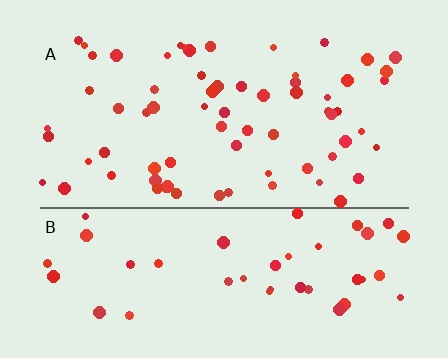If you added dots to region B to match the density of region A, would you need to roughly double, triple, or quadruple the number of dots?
Approximately double.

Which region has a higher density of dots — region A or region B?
A (the top).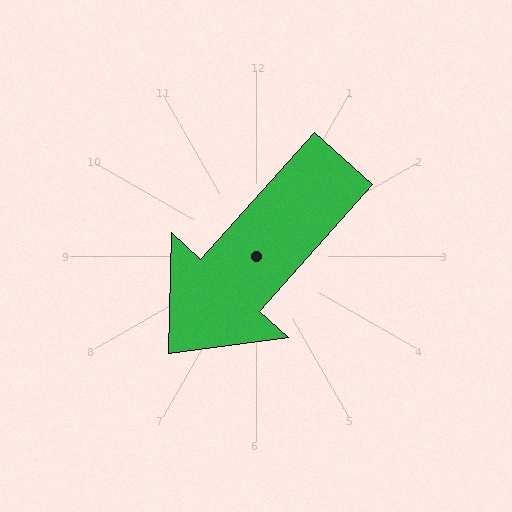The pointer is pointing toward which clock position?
Roughly 7 o'clock.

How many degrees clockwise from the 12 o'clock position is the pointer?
Approximately 222 degrees.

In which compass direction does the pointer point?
Southwest.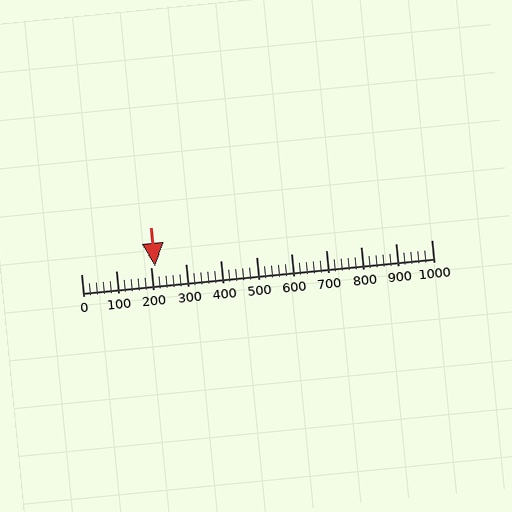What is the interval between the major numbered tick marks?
The major tick marks are spaced 100 units apart.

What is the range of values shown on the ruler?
The ruler shows values from 0 to 1000.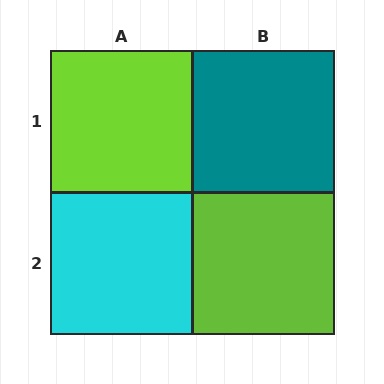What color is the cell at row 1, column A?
Lime.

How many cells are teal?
1 cell is teal.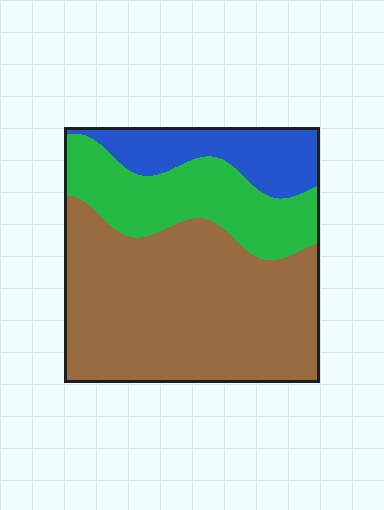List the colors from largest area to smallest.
From largest to smallest: brown, green, blue.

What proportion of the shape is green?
Green takes up about one quarter (1/4) of the shape.